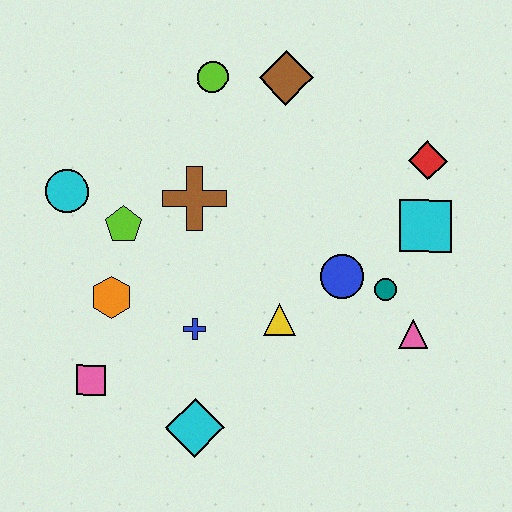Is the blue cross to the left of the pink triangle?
Yes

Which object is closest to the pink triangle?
The teal circle is closest to the pink triangle.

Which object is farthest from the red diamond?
The pink square is farthest from the red diamond.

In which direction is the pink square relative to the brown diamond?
The pink square is below the brown diamond.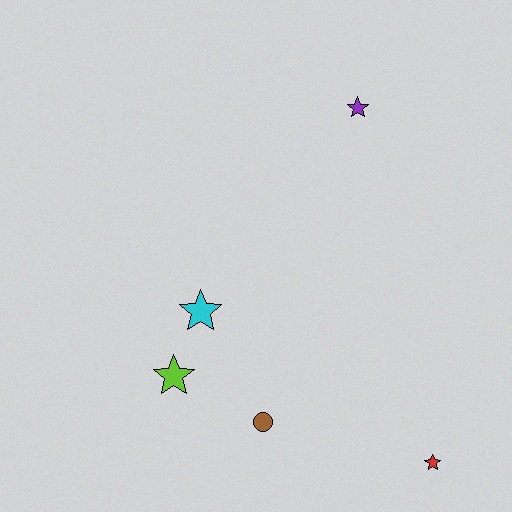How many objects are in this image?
There are 5 objects.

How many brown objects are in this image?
There is 1 brown object.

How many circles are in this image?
There is 1 circle.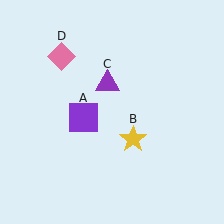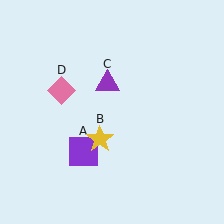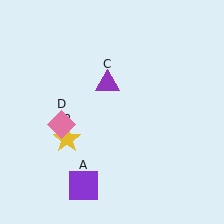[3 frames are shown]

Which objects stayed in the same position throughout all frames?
Purple triangle (object C) remained stationary.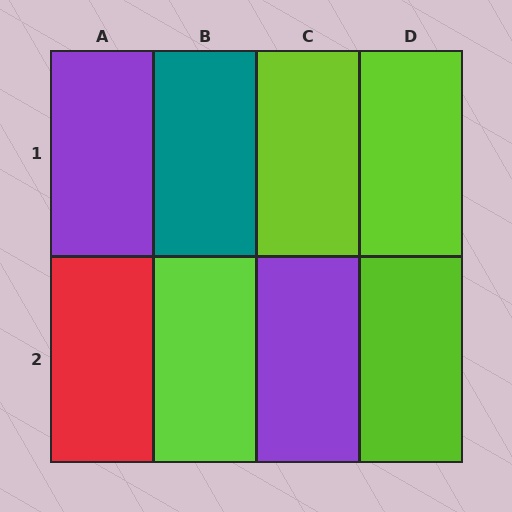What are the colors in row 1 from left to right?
Purple, teal, lime, lime.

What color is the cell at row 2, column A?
Red.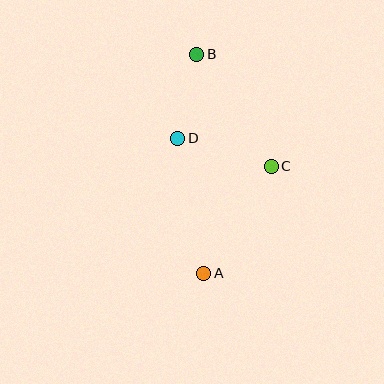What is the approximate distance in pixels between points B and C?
The distance between B and C is approximately 134 pixels.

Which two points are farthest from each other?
Points A and B are farthest from each other.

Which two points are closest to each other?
Points B and D are closest to each other.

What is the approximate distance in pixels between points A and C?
The distance between A and C is approximately 126 pixels.